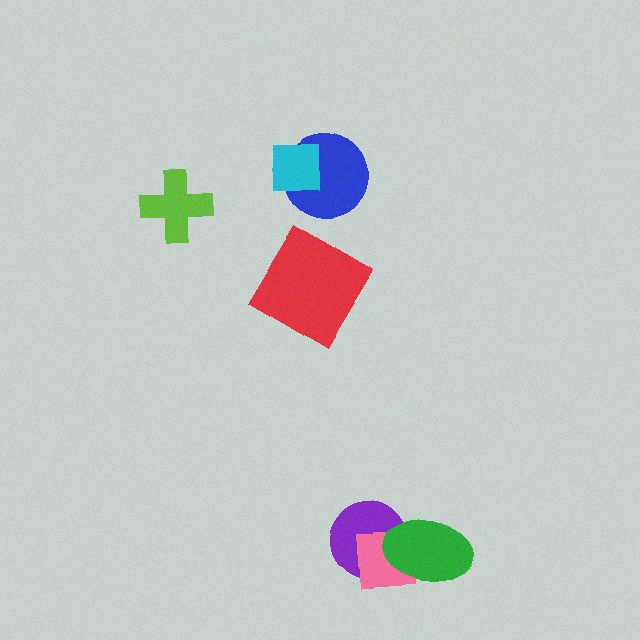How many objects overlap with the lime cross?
0 objects overlap with the lime cross.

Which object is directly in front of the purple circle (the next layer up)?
The pink square is directly in front of the purple circle.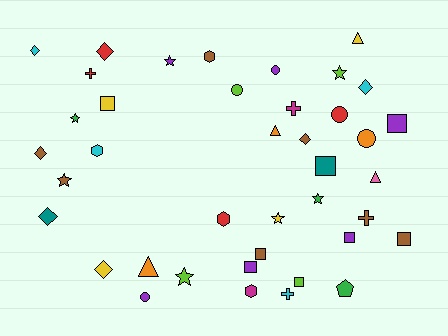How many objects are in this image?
There are 40 objects.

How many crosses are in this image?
There are 4 crosses.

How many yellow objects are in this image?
There are 4 yellow objects.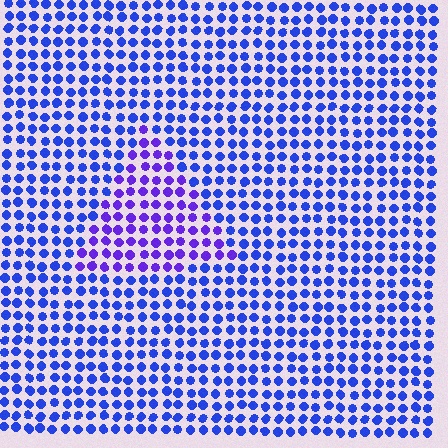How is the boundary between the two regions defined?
The boundary is defined purely by a slight shift in hue (about 31 degrees). Spacing, size, and orientation are identical on both sides.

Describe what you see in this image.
The image is filled with small blue elements in a uniform arrangement. A triangle-shaped region is visible where the elements are tinted to a slightly different hue, forming a subtle color boundary.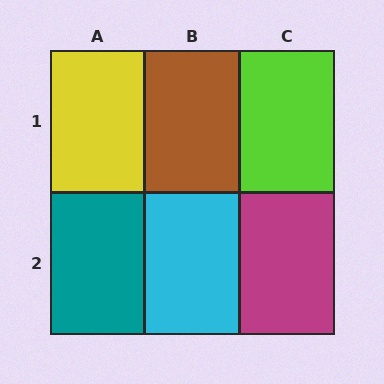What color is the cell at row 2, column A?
Teal.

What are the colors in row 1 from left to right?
Yellow, brown, lime.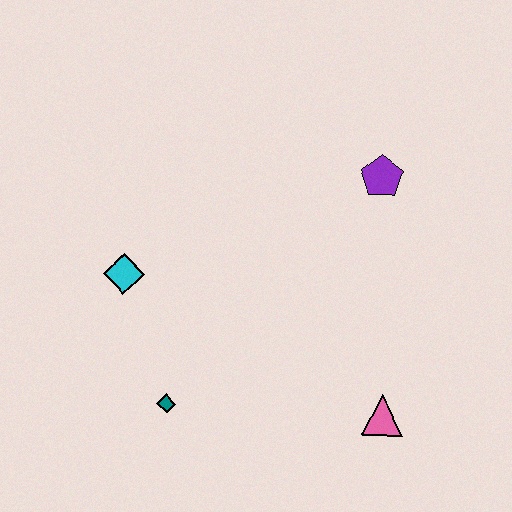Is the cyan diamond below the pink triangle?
No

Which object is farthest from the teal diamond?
The purple pentagon is farthest from the teal diamond.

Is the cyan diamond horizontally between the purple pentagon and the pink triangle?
No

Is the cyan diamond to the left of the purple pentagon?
Yes